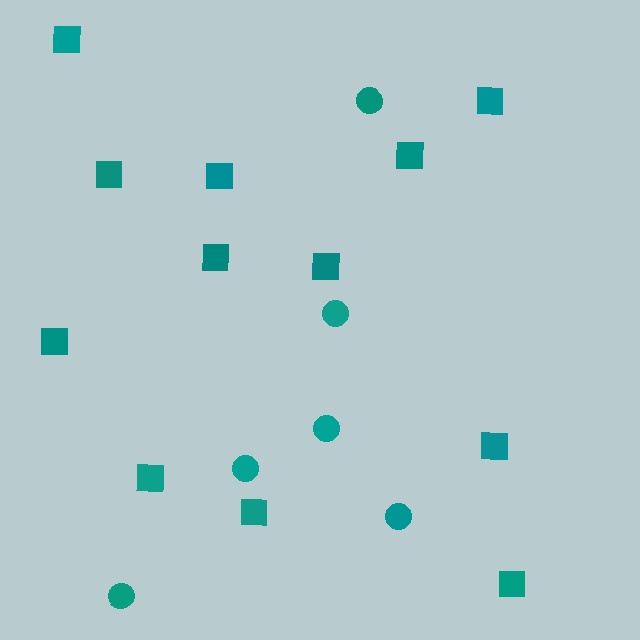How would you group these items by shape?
There are 2 groups: one group of squares (12) and one group of circles (6).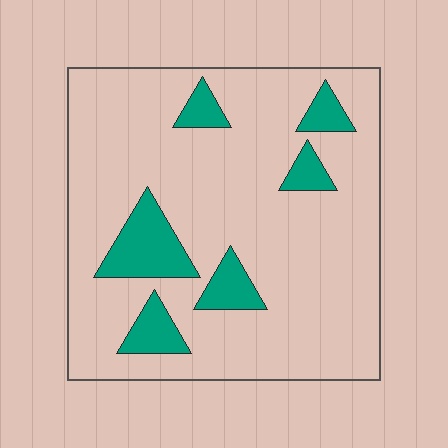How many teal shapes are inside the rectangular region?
6.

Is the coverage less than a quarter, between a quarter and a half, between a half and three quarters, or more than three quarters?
Less than a quarter.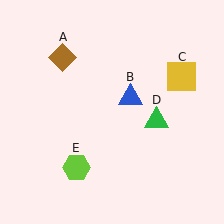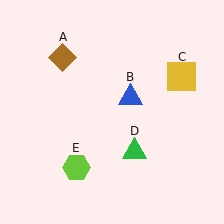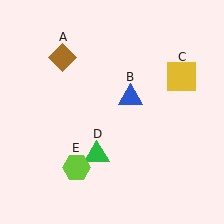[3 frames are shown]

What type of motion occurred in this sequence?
The green triangle (object D) rotated clockwise around the center of the scene.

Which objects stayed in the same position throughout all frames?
Brown diamond (object A) and blue triangle (object B) and yellow square (object C) and lime hexagon (object E) remained stationary.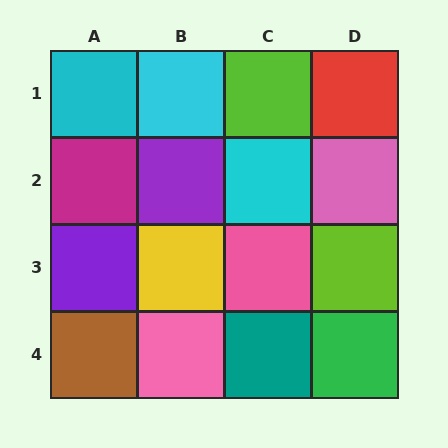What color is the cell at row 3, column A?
Purple.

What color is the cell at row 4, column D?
Green.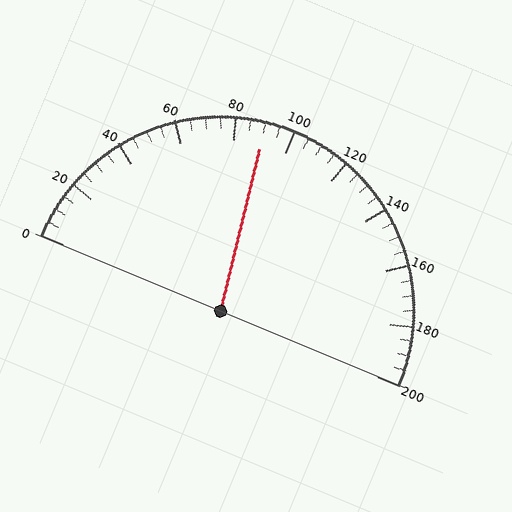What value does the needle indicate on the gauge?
The needle indicates approximately 90.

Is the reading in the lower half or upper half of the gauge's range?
The reading is in the lower half of the range (0 to 200).